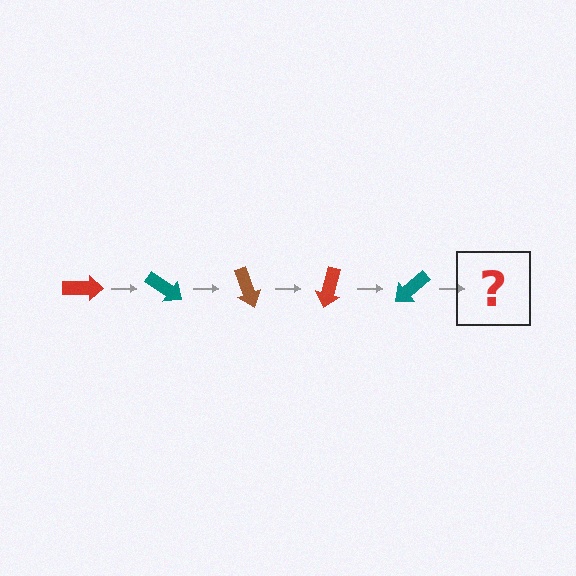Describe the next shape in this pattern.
It should be a brown arrow, rotated 175 degrees from the start.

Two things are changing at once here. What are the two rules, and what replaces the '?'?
The two rules are that it rotates 35 degrees each step and the color cycles through red, teal, and brown. The '?' should be a brown arrow, rotated 175 degrees from the start.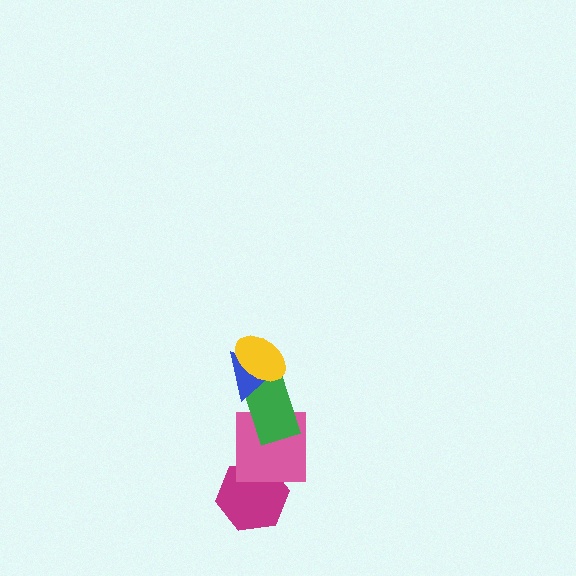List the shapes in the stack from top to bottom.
From top to bottom: the yellow ellipse, the blue triangle, the green rectangle, the pink square, the magenta hexagon.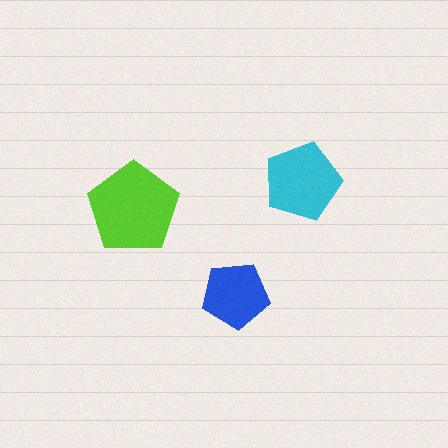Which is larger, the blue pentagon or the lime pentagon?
The lime one.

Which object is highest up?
The cyan pentagon is topmost.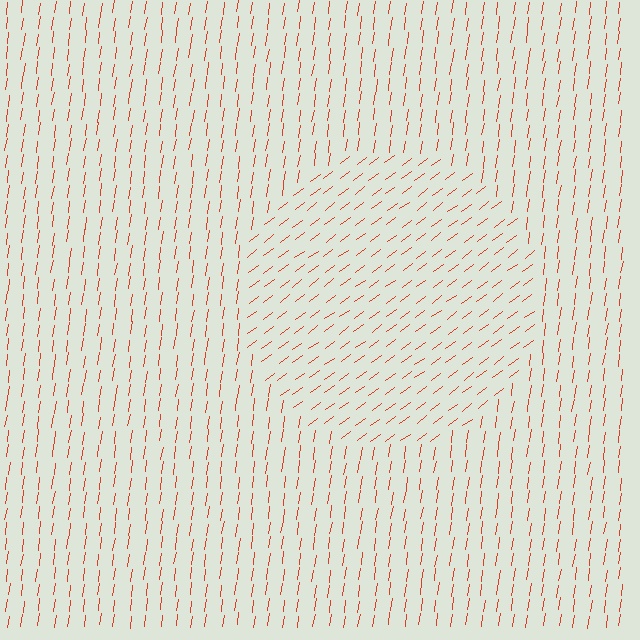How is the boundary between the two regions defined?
The boundary is defined purely by a change in line orientation (approximately 45 degrees difference). All lines are the same color and thickness.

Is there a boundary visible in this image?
Yes, there is a texture boundary formed by a change in line orientation.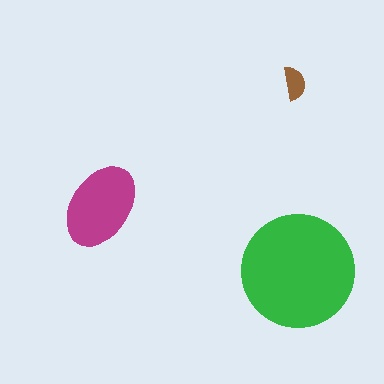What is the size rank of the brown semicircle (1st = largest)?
3rd.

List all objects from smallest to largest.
The brown semicircle, the magenta ellipse, the green circle.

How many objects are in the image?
There are 3 objects in the image.